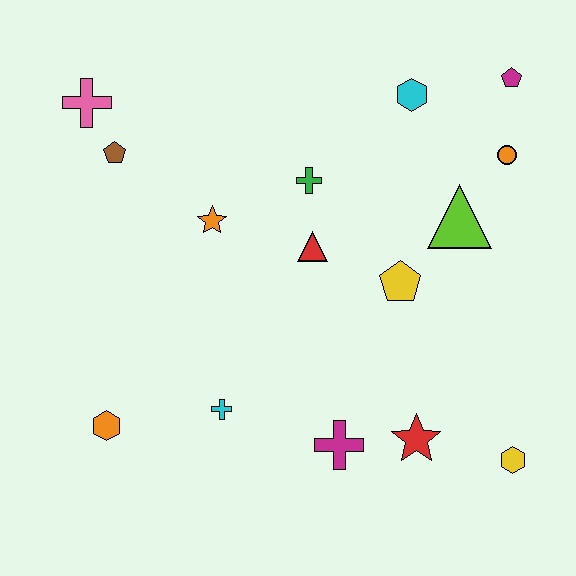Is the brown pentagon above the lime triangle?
Yes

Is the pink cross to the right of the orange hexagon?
No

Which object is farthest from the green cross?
The yellow hexagon is farthest from the green cross.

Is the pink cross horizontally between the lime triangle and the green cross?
No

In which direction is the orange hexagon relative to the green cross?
The orange hexagon is below the green cross.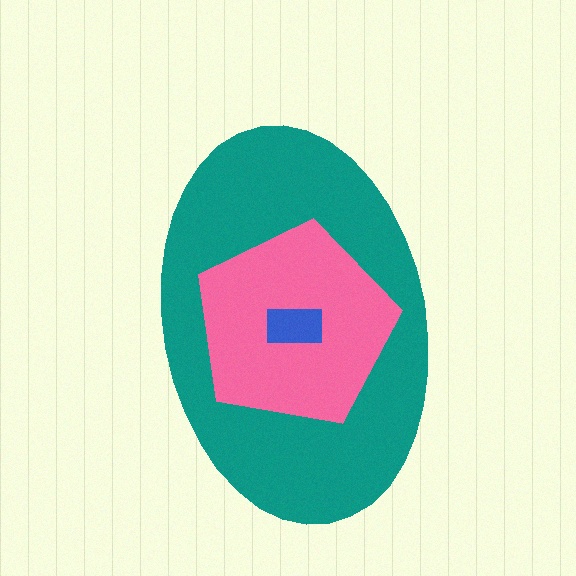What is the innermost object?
The blue rectangle.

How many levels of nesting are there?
3.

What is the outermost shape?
The teal ellipse.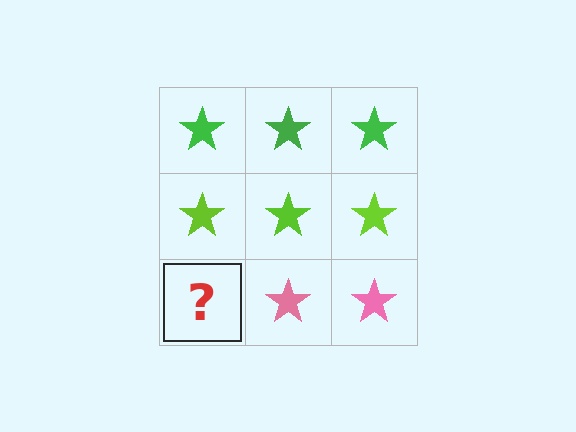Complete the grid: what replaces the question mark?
The question mark should be replaced with a pink star.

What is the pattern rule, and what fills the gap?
The rule is that each row has a consistent color. The gap should be filled with a pink star.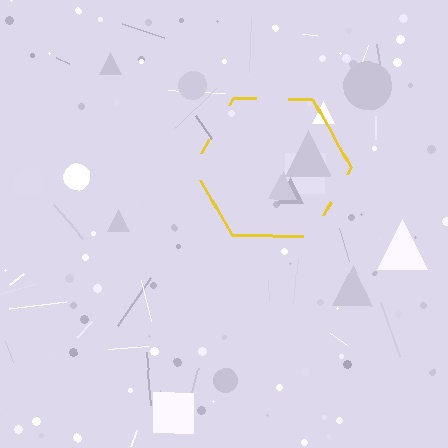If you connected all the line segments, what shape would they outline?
They would outline a hexagon.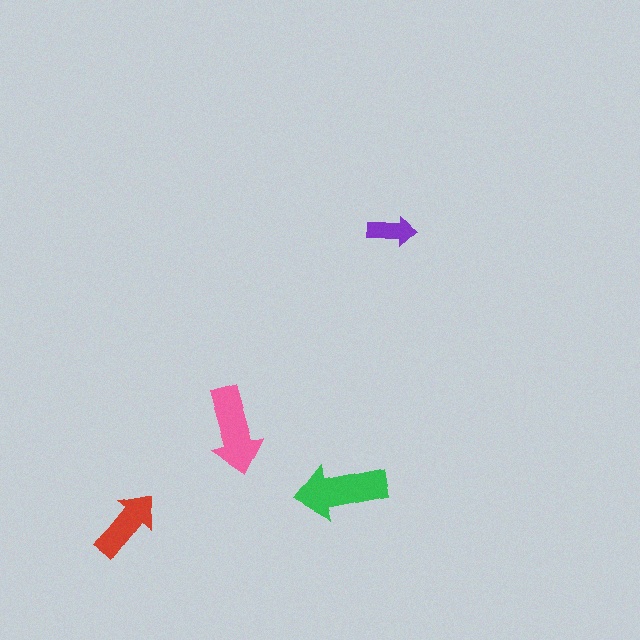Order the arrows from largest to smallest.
the green one, the pink one, the red one, the purple one.